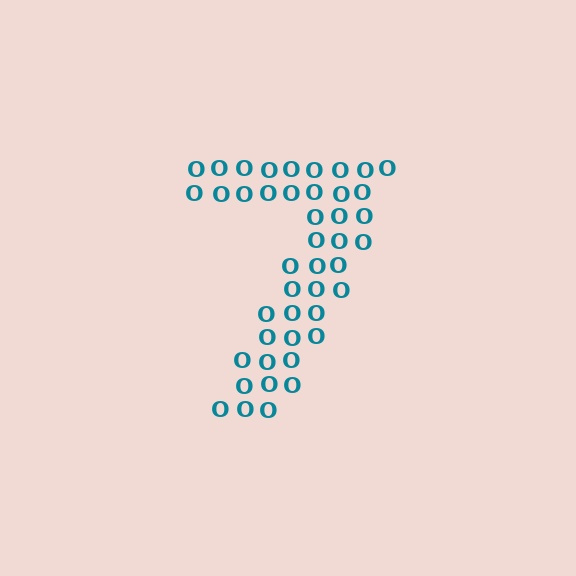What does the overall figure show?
The overall figure shows the digit 7.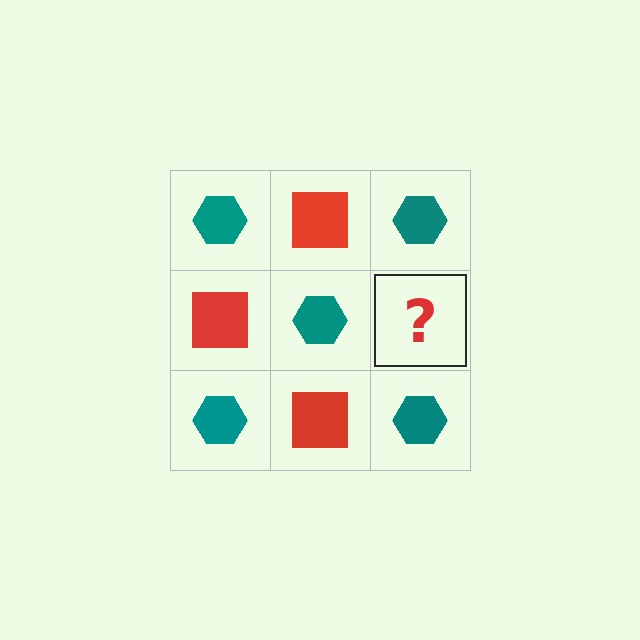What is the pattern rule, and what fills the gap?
The rule is that it alternates teal hexagon and red square in a checkerboard pattern. The gap should be filled with a red square.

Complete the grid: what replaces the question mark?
The question mark should be replaced with a red square.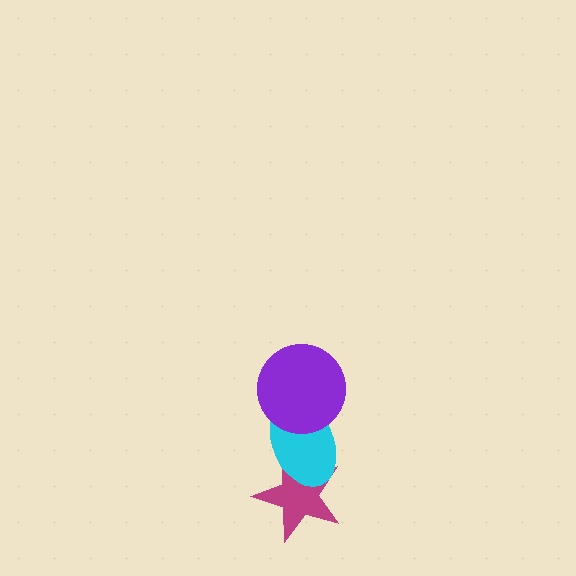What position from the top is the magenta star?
The magenta star is 3rd from the top.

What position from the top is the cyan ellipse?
The cyan ellipse is 2nd from the top.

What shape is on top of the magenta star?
The cyan ellipse is on top of the magenta star.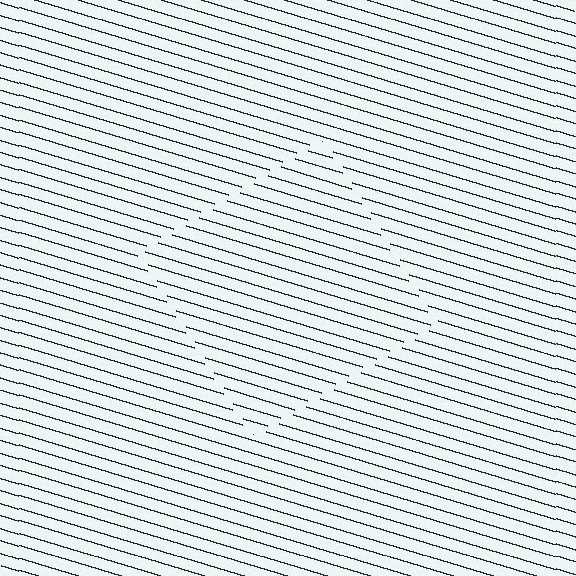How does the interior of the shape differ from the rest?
The interior of the shape contains the same grating, shifted by half a period — the contour is defined by the phase discontinuity where line-ends from the inner and outer gratings abut.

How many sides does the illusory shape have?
4 sides — the line-ends trace a square.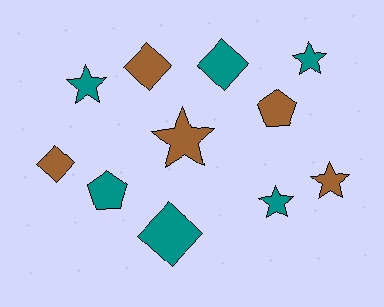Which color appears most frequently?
Teal, with 6 objects.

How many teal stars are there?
There are 3 teal stars.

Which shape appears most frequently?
Star, with 5 objects.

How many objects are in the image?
There are 11 objects.